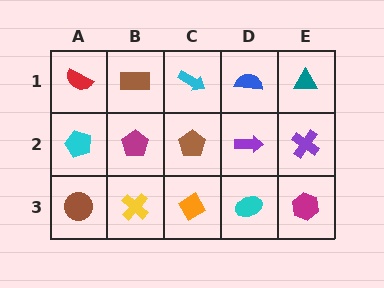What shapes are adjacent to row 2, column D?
A blue semicircle (row 1, column D), a cyan ellipse (row 3, column D), a brown pentagon (row 2, column C), a purple cross (row 2, column E).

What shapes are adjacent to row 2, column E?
A teal triangle (row 1, column E), a magenta hexagon (row 3, column E), a purple arrow (row 2, column D).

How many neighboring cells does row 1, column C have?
3.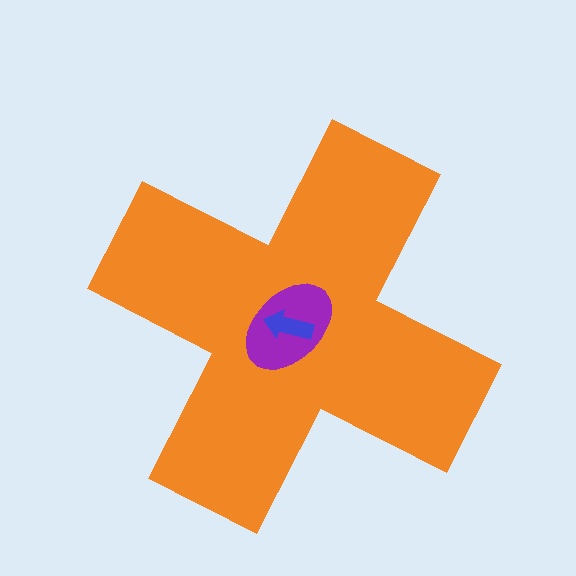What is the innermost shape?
The blue arrow.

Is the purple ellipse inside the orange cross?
Yes.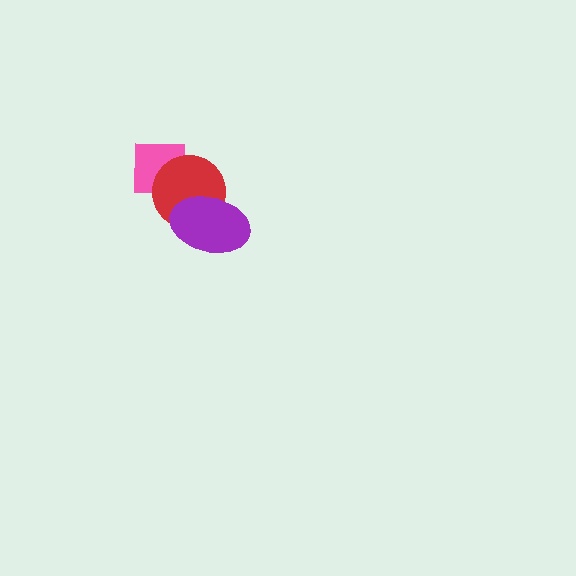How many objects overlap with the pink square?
1 object overlaps with the pink square.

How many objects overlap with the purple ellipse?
1 object overlaps with the purple ellipse.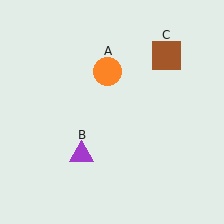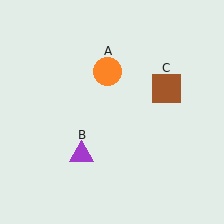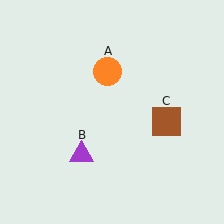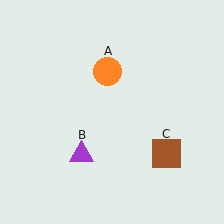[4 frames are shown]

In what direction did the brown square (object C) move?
The brown square (object C) moved down.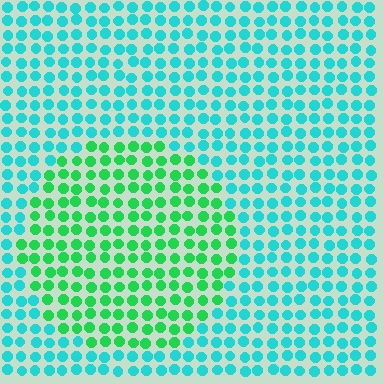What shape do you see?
I see a circle.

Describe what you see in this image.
The image is filled with small cyan elements in a uniform arrangement. A circle-shaped region is visible where the elements are tinted to a slightly different hue, forming a subtle color boundary.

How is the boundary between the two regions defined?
The boundary is defined purely by a slight shift in hue (about 44 degrees). Spacing, size, and orientation are identical on both sides.